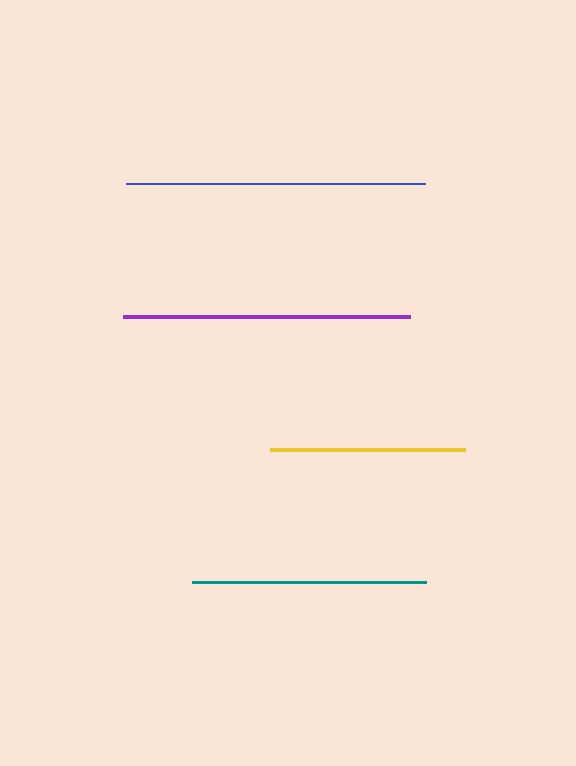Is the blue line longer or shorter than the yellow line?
The blue line is longer than the yellow line.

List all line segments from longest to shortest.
From longest to shortest: blue, purple, teal, yellow.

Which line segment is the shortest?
The yellow line is the shortest at approximately 195 pixels.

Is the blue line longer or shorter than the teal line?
The blue line is longer than the teal line.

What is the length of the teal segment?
The teal segment is approximately 234 pixels long.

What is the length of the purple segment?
The purple segment is approximately 287 pixels long.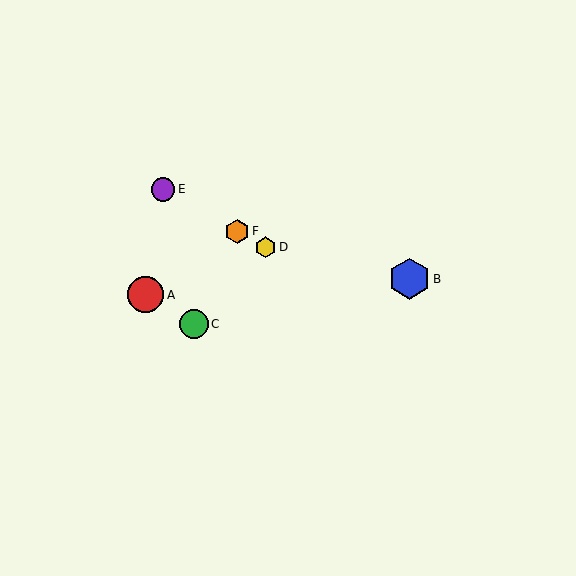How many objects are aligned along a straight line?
3 objects (D, E, F) are aligned along a straight line.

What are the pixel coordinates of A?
Object A is at (146, 295).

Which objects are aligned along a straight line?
Objects D, E, F are aligned along a straight line.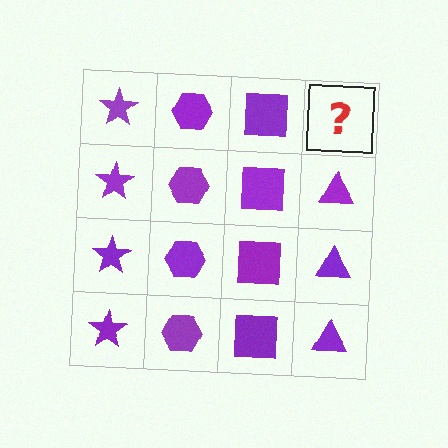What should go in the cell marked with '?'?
The missing cell should contain a purple triangle.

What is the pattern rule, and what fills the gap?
The rule is that each column has a consistent shape. The gap should be filled with a purple triangle.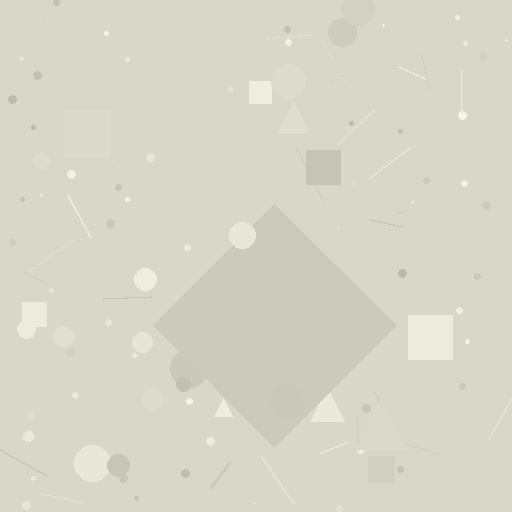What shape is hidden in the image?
A diamond is hidden in the image.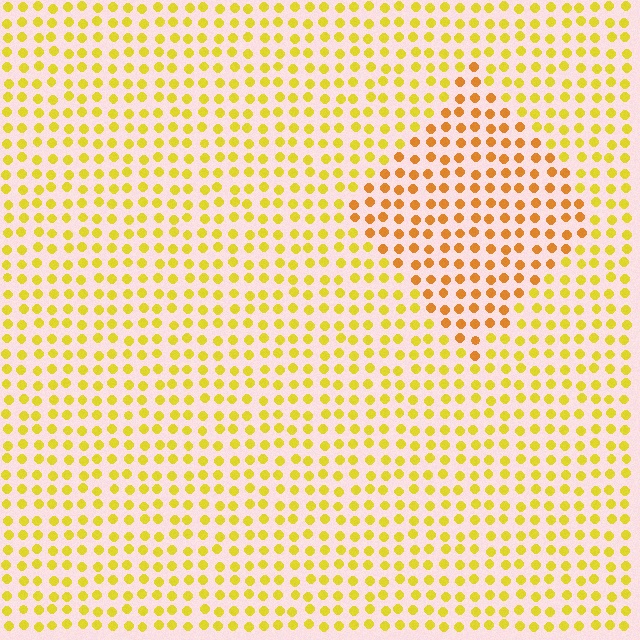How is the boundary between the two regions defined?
The boundary is defined purely by a slight shift in hue (about 27 degrees). Spacing, size, and orientation are identical on both sides.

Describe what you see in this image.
The image is filled with small yellow elements in a uniform arrangement. A diamond-shaped region is visible where the elements are tinted to a slightly different hue, forming a subtle color boundary.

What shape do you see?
I see a diamond.